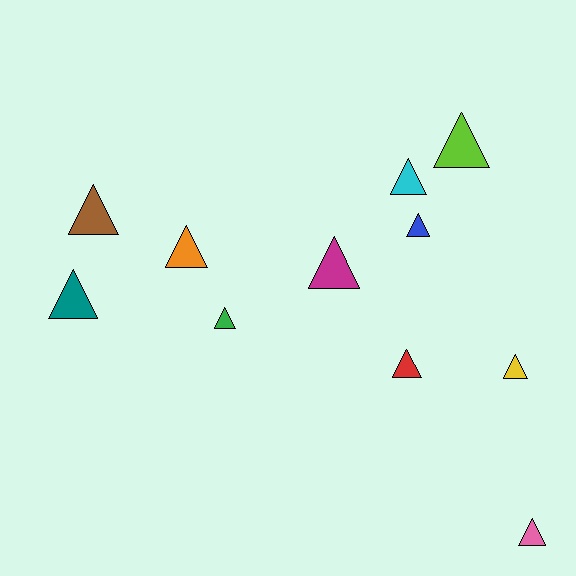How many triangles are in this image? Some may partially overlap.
There are 11 triangles.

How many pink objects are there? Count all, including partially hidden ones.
There is 1 pink object.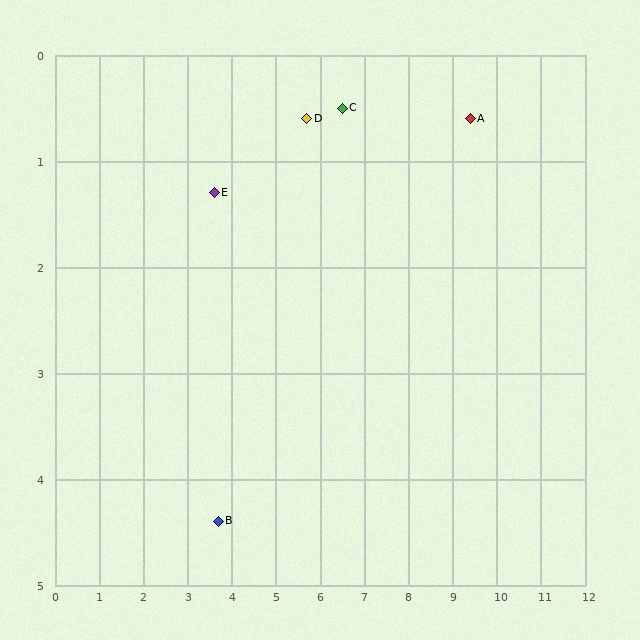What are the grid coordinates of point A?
Point A is at approximately (9.4, 0.6).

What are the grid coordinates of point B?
Point B is at approximately (3.7, 4.4).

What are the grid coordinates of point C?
Point C is at approximately (6.5, 0.5).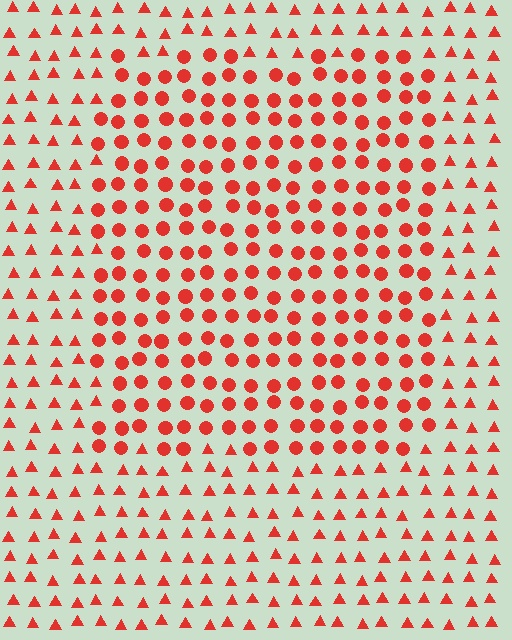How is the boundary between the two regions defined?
The boundary is defined by a change in element shape: circles inside vs. triangles outside. All elements share the same color and spacing.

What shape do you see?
I see a rectangle.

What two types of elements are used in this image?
The image uses circles inside the rectangle region and triangles outside it.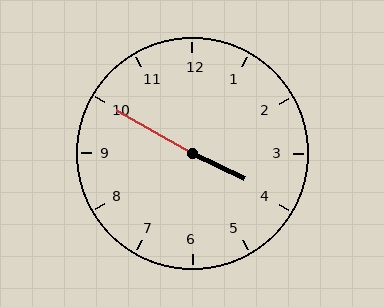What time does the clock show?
3:50.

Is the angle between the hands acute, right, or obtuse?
It is obtuse.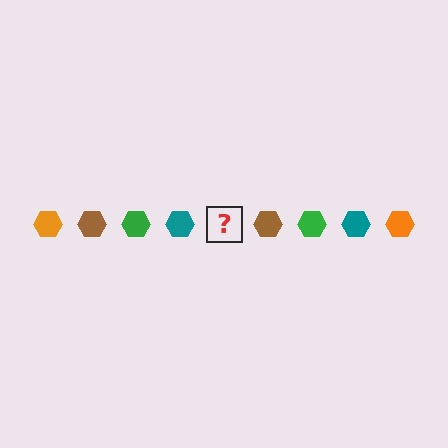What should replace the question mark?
The question mark should be replaced with an orange hexagon.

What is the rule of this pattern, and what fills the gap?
The rule is that the pattern cycles through orange, brown, green, teal hexagons. The gap should be filled with an orange hexagon.